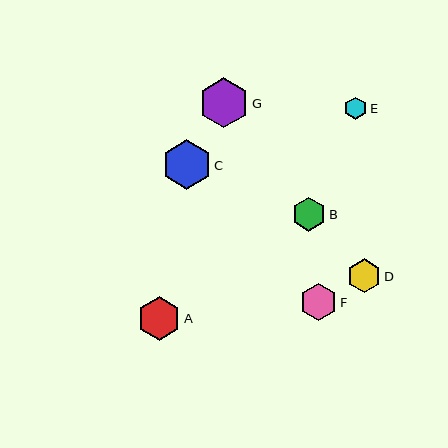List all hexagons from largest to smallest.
From largest to smallest: G, C, A, F, B, D, E.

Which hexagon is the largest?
Hexagon G is the largest with a size of approximately 50 pixels.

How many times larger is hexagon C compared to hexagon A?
Hexagon C is approximately 1.1 times the size of hexagon A.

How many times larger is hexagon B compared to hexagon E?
Hexagon B is approximately 1.5 times the size of hexagon E.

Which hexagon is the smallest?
Hexagon E is the smallest with a size of approximately 22 pixels.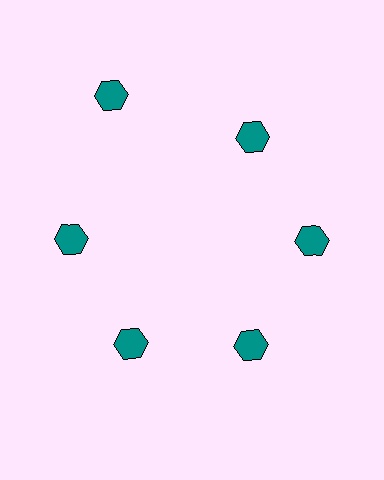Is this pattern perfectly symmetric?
No. The 6 teal hexagons are arranged in a ring, but one element near the 11 o'clock position is pushed outward from the center, breaking the 6-fold rotational symmetry.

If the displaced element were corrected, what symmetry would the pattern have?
It would have 6-fold rotational symmetry — the pattern would map onto itself every 60 degrees.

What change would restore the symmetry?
The symmetry would be restored by moving it inward, back onto the ring so that all 6 hexagons sit at equal angles and equal distance from the center.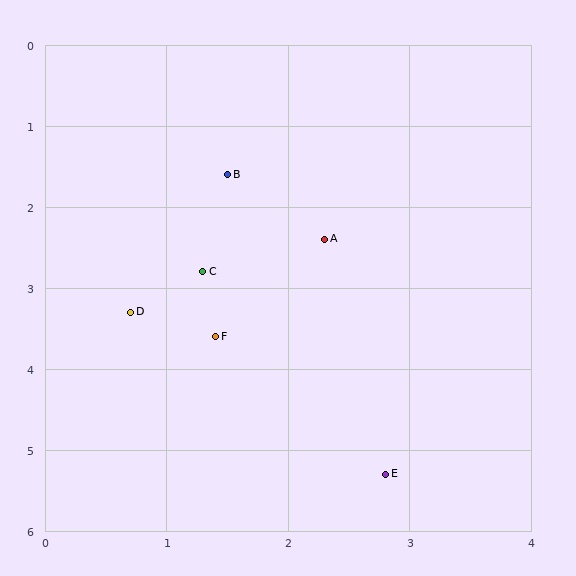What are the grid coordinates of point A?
Point A is at approximately (2.3, 2.4).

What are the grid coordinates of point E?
Point E is at approximately (2.8, 5.3).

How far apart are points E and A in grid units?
Points E and A are about 2.9 grid units apart.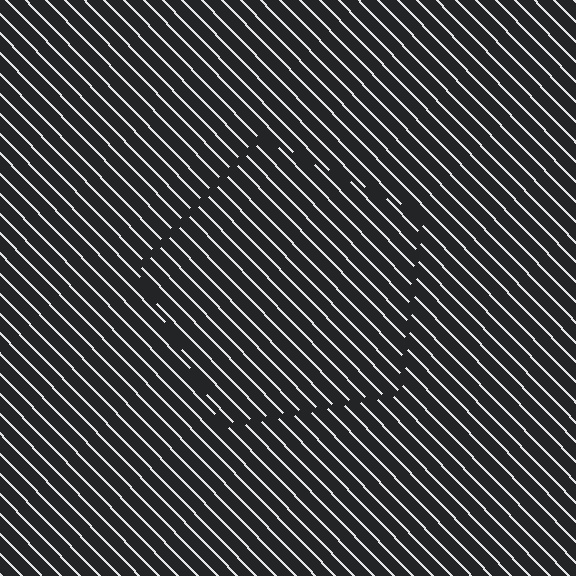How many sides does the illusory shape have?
5 sides — the line-ends trace a pentagon.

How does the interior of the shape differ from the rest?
The interior of the shape contains the same grating, shifted by half a period — the contour is defined by the phase discontinuity where line-ends from the inner and outer gratings abut.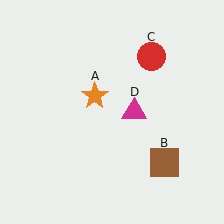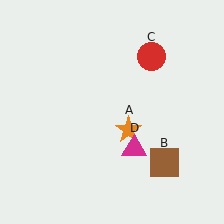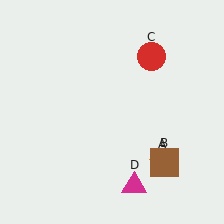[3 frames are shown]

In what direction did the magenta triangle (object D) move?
The magenta triangle (object D) moved down.